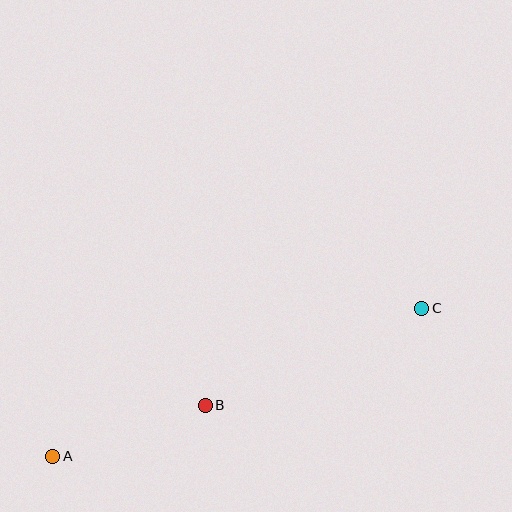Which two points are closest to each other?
Points A and B are closest to each other.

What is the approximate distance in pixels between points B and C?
The distance between B and C is approximately 237 pixels.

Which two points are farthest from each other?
Points A and C are farthest from each other.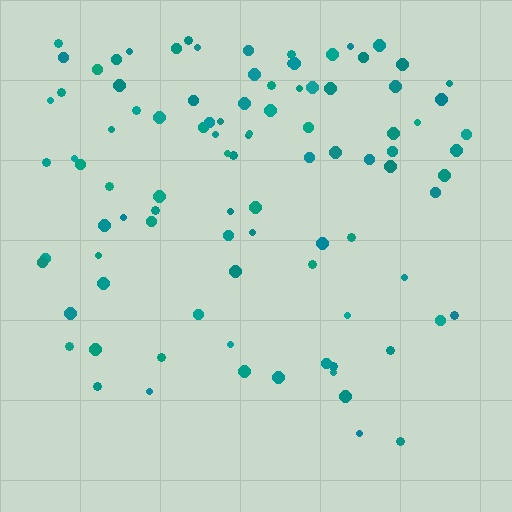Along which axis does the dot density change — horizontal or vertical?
Vertical.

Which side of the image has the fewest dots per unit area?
The bottom.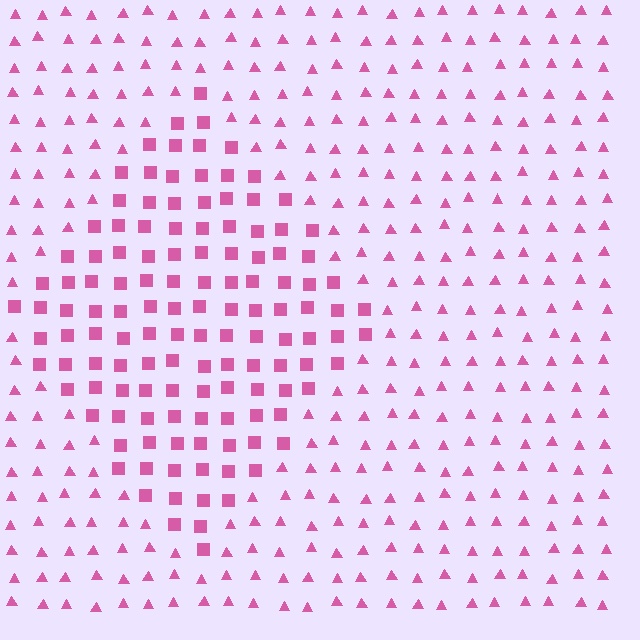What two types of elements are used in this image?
The image uses squares inside the diamond region and triangles outside it.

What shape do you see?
I see a diamond.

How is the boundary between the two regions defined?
The boundary is defined by a change in element shape: squares inside vs. triangles outside. All elements share the same color and spacing.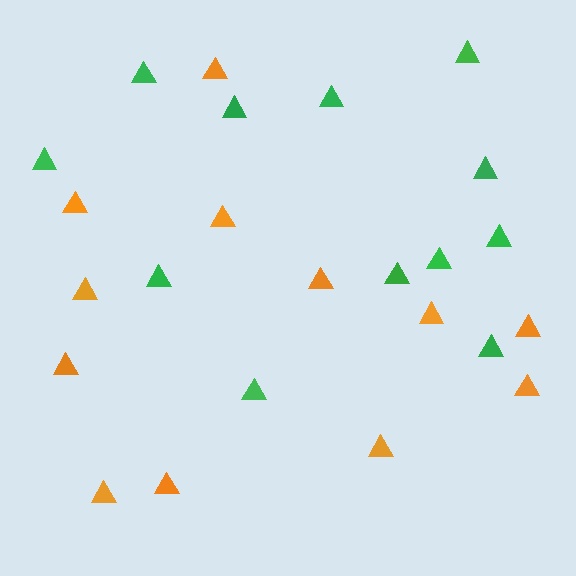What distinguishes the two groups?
There are 2 groups: one group of orange triangles (12) and one group of green triangles (12).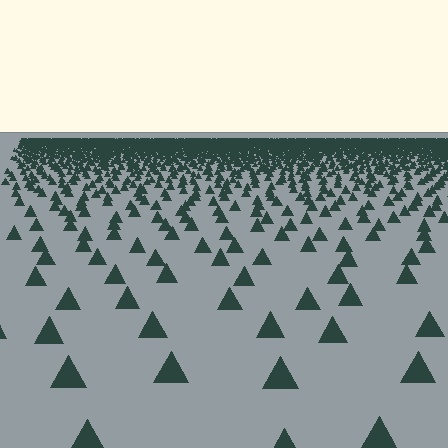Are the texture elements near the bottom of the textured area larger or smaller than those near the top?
Larger. Near the bottom, elements are closer to the viewer and appear at a bigger on-screen size.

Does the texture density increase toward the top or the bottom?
Density increases toward the top.